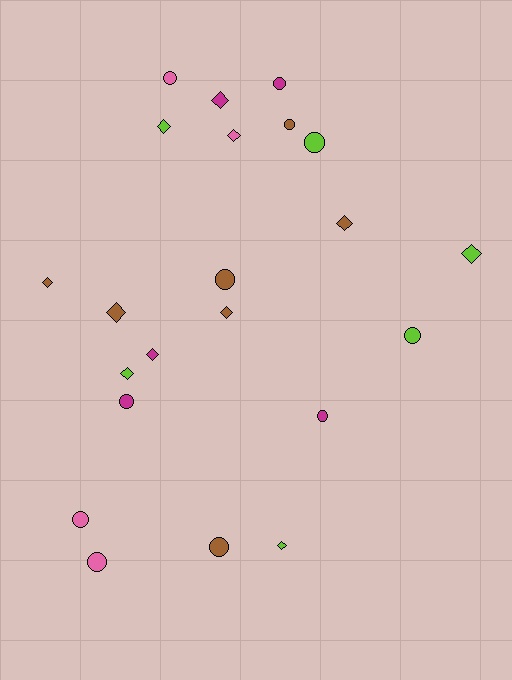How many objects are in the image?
There are 22 objects.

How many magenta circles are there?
There are 3 magenta circles.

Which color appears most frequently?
Brown, with 7 objects.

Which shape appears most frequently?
Diamond, with 11 objects.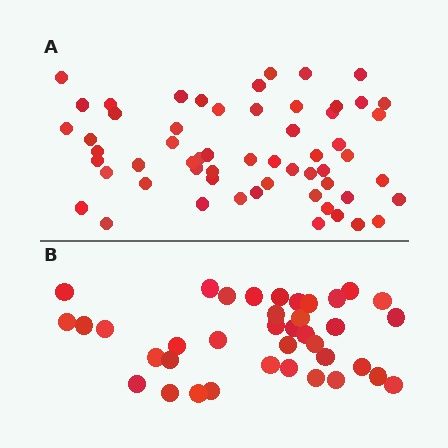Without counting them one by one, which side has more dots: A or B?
Region A (the top region) has more dots.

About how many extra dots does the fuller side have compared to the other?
Region A has approximately 20 more dots than region B.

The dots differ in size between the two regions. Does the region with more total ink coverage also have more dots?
No. Region B has more total ink coverage because its dots are larger, but region A actually contains more individual dots. Total area can be misleading — the number of items is what matters here.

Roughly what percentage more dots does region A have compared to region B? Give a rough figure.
About 55% more.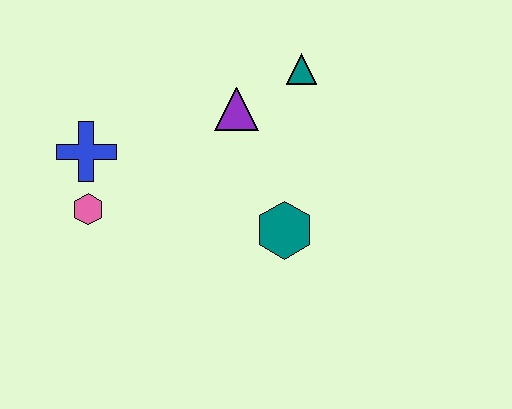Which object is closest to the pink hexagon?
The blue cross is closest to the pink hexagon.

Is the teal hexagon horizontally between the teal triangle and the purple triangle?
Yes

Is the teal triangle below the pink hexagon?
No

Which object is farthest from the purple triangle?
The pink hexagon is farthest from the purple triangle.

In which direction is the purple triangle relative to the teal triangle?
The purple triangle is to the left of the teal triangle.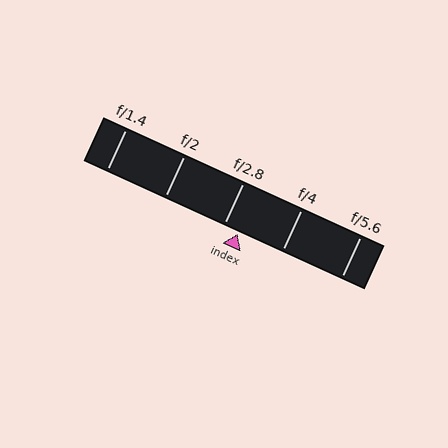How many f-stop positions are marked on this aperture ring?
There are 5 f-stop positions marked.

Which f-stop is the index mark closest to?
The index mark is closest to f/2.8.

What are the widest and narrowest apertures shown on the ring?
The widest aperture shown is f/1.4 and the narrowest is f/5.6.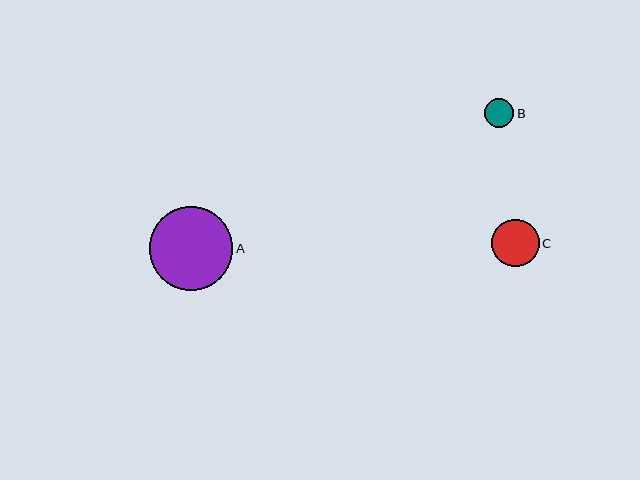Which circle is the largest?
Circle A is the largest with a size of approximately 84 pixels.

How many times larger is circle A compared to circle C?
Circle A is approximately 1.8 times the size of circle C.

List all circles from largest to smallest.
From largest to smallest: A, C, B.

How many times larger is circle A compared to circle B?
Circle A is approximately 2.9 times the size of circle B.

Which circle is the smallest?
Circle B is the smallest with a size of approximately 29 pixels.